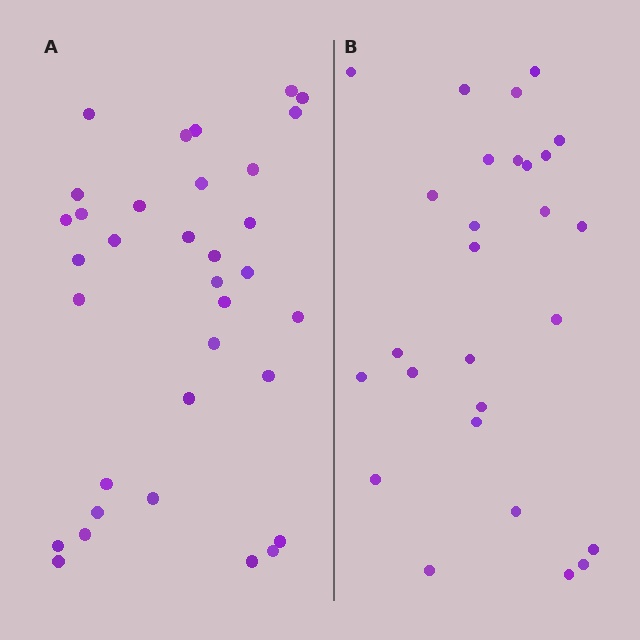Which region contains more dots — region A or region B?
Region A (the left region) has more dots.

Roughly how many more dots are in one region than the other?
Region A has roughly 8 or so more dots than region B.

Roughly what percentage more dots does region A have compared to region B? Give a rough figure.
About 25% more.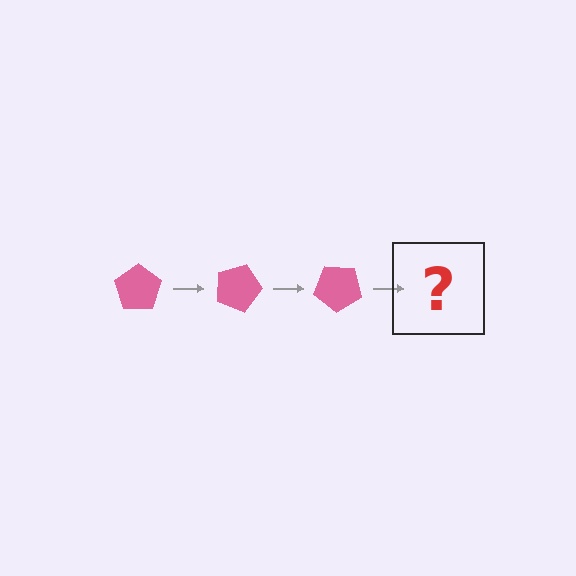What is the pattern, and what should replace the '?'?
The pattern is that the pentagon rotates 20 degrees each step. The '?' should be a pink pentagon rotated 60 degrees.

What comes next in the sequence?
The next element should be a pink pentagon rotated 60 degrees.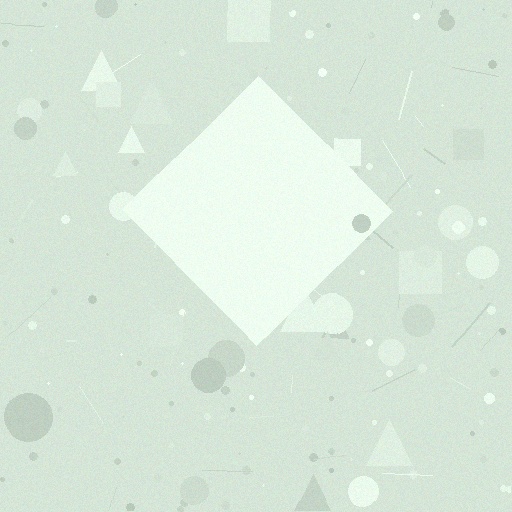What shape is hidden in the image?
A diamond is hidden in the image.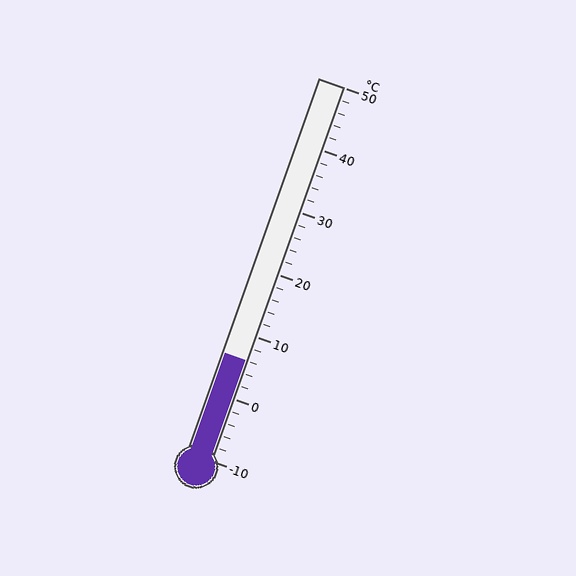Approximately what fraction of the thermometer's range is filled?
The thermometer is filled to approximately 25% of its range.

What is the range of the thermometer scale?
The thermometer scale ranges from -10°C to 50°C.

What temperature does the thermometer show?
The thermometer shows approximately 6°C.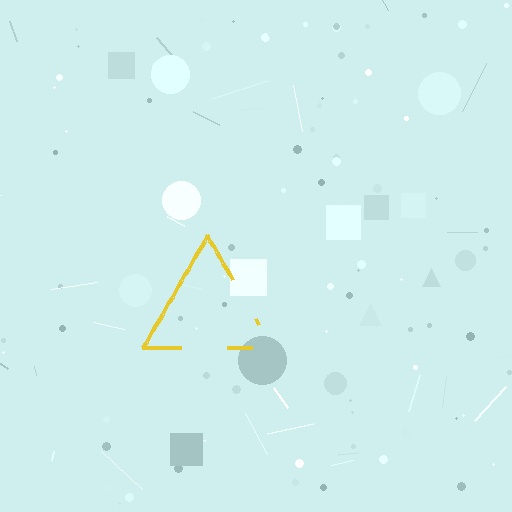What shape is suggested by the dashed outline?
The dashed outline suggests a triangle.